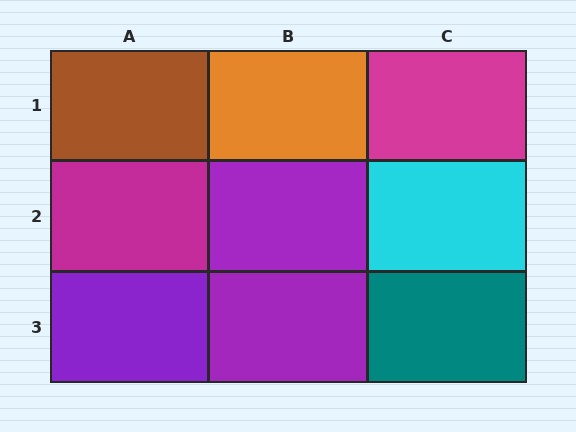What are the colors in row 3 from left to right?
Purple, purple, teal.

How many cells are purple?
3 cells are purple.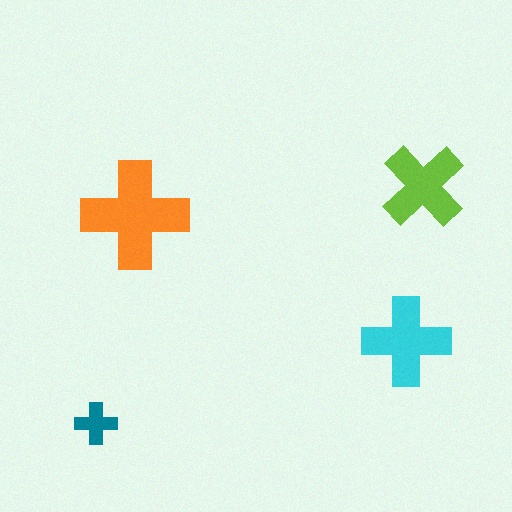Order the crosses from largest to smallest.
the orange one, the cyan one, the lime one, the teal one.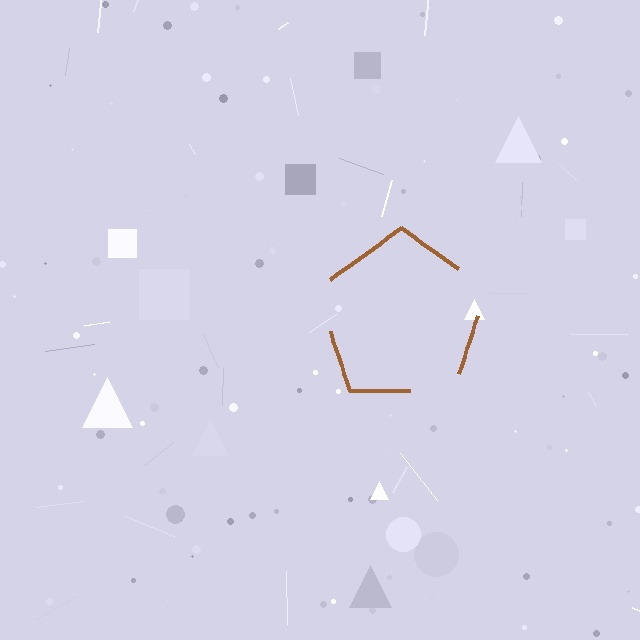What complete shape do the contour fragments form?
The contour fragments form a pentagon.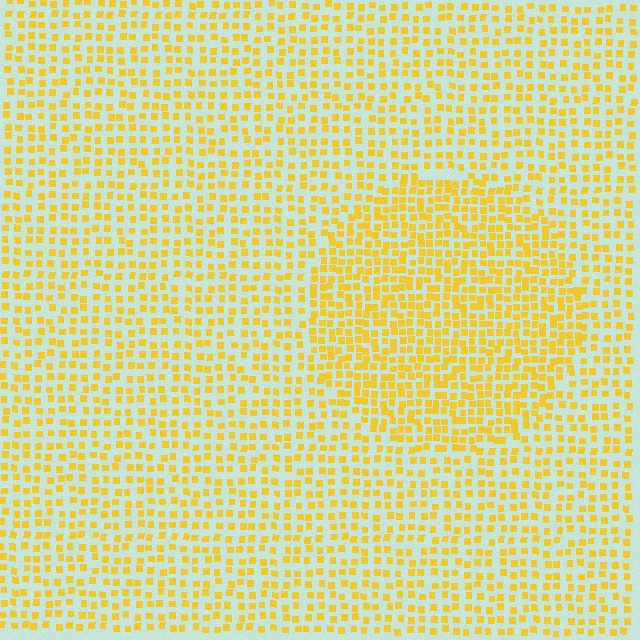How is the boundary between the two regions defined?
The boundary is defined by a change in element density (approximately 1.6x ratio). All elements are the same color, size, and shape.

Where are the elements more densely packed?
The elements are more densely packed inside the circle boundary.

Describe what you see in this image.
The image contains small yellow elements arranged at two different densities. A circle-shaped region is visible where the elements are more densely packed than the surrounding area.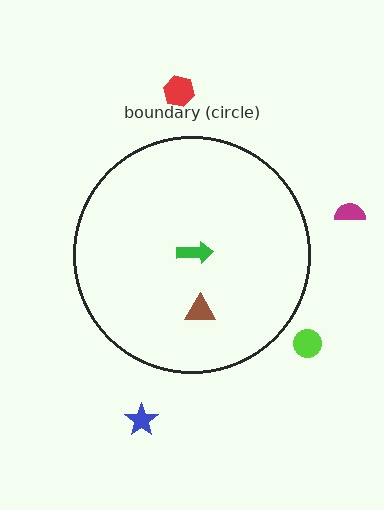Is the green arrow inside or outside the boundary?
Inside.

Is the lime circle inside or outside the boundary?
Outside.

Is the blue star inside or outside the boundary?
Outside.